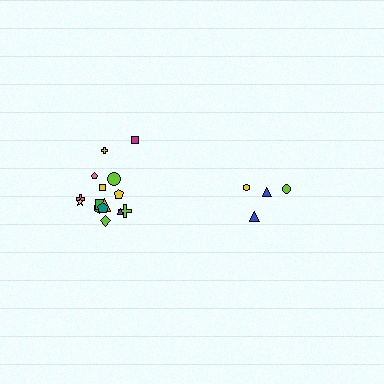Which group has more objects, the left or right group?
The left group.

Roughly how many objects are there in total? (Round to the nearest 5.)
Roughly 20 objects in total.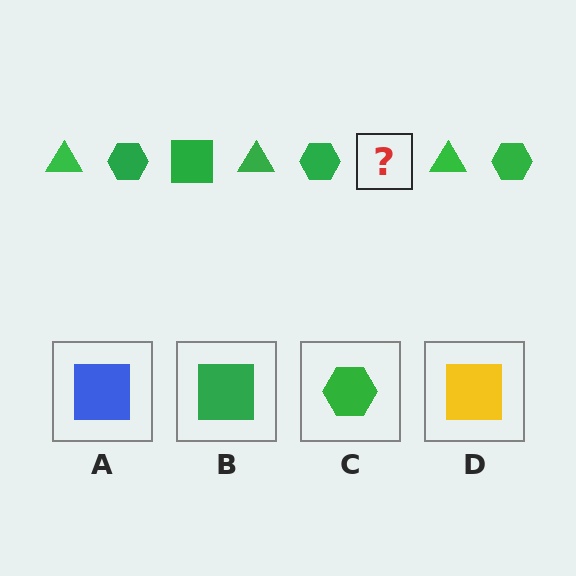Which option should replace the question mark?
Option B.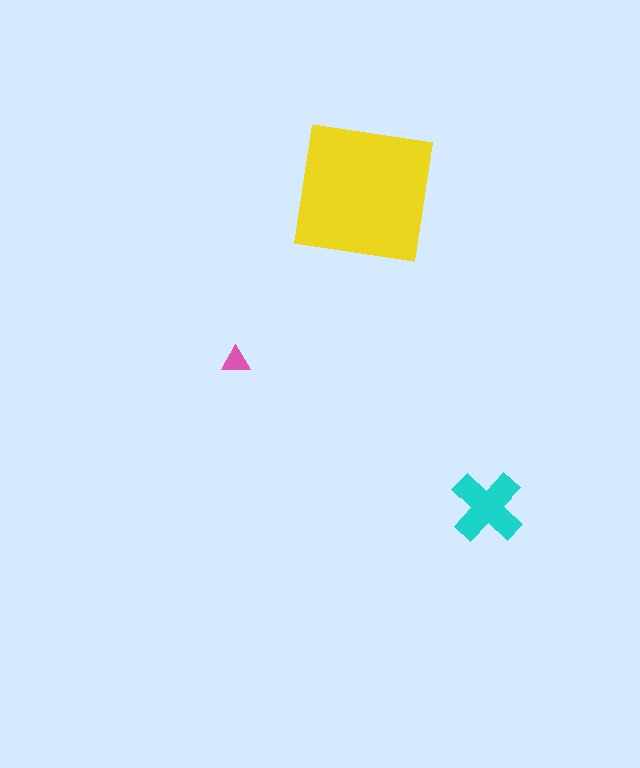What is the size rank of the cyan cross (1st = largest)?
2nd.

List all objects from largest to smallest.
The yellow square, the cyan cross, the pink triangle.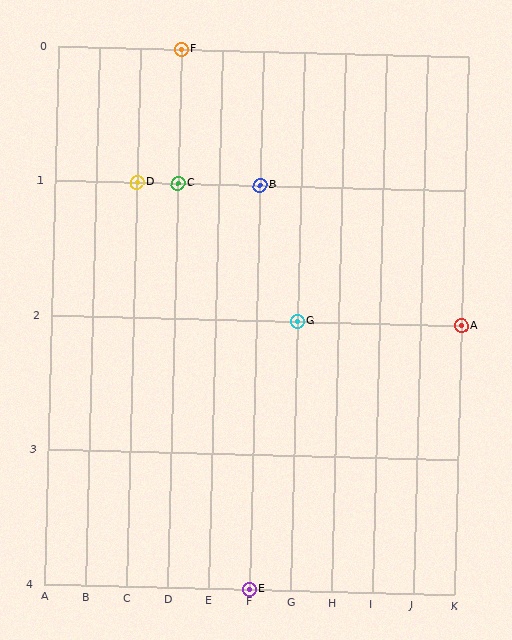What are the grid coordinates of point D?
Point D is at grid coordinates (C, 1).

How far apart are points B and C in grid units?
Points B and C are 2 columns apart.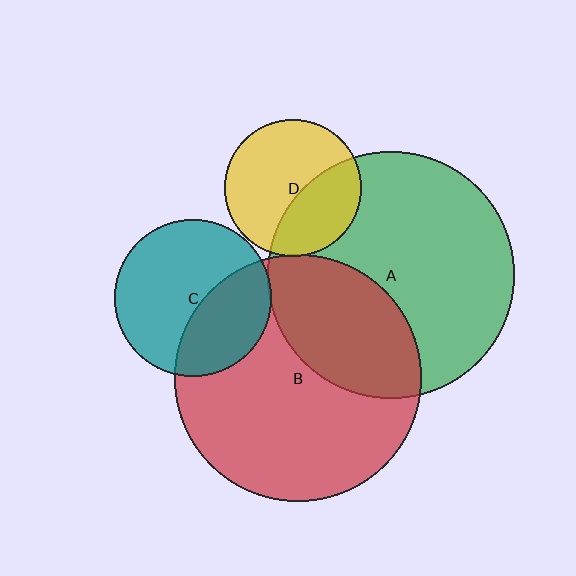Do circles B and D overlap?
Yes.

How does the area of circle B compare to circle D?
Approximately 3.3 times.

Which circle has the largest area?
Circle B (red).